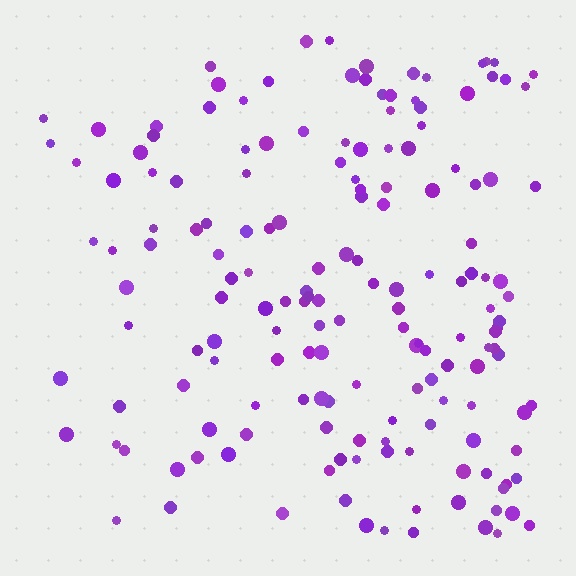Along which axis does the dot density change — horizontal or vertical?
Horizontal.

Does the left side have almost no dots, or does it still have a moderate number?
Still a moderate number, just noticeably fewer than the right.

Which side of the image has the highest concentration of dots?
The right.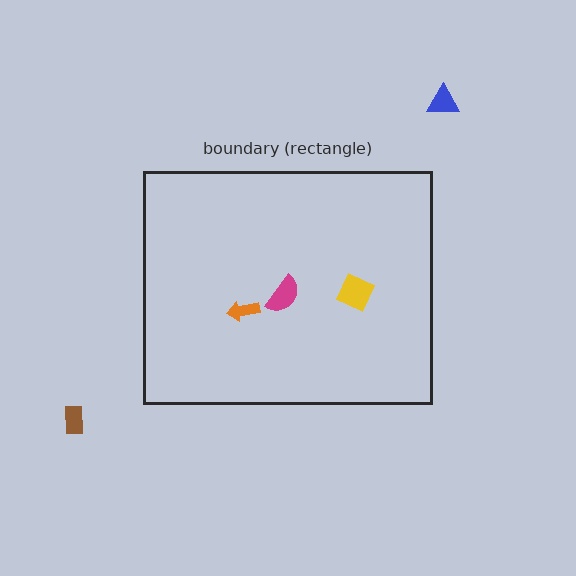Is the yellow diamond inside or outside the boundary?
Inside.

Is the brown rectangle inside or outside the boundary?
Outside.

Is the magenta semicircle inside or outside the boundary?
Inside.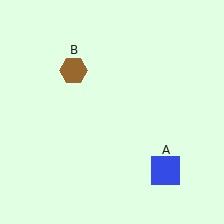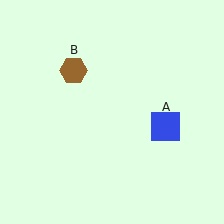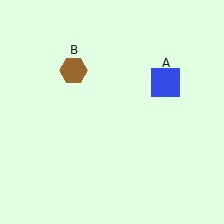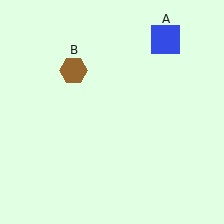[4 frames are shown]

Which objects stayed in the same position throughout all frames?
Brown hexagon (object B) remained stationary.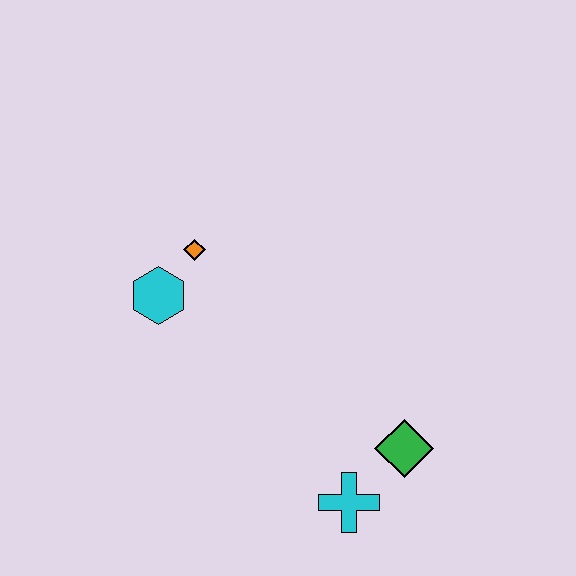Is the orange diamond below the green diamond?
No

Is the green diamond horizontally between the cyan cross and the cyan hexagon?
No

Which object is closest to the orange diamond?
The cyan hexagon is closest to the orange diamond.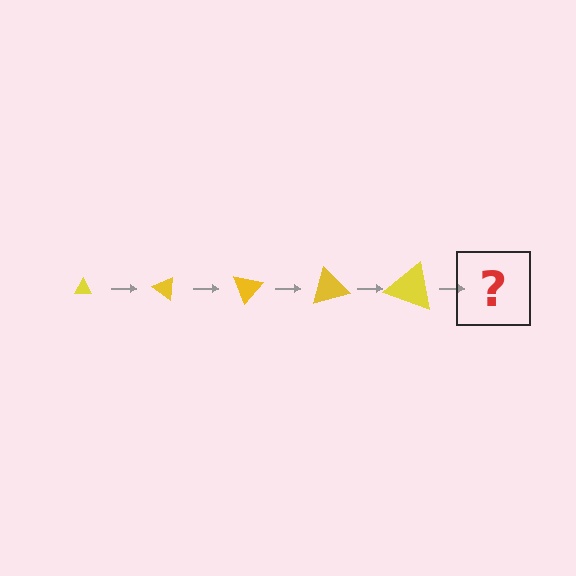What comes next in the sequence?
The next element should be a triangle, larger than the previous one and rotated 175 degrees from the start.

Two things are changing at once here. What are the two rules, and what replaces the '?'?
The two rules are that the triangle grows larger each step and it rotates 35 degrees each step. The '?' should be a triangle, larger than the previous one and rotated 175 degrees from the start.